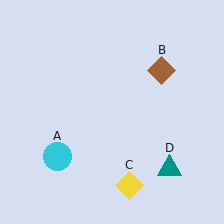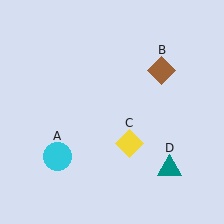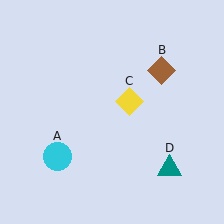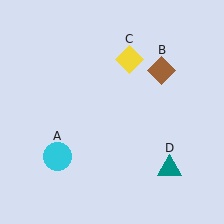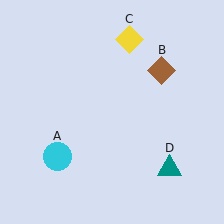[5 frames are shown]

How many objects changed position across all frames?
1 object changed position: yellow diamond (object C).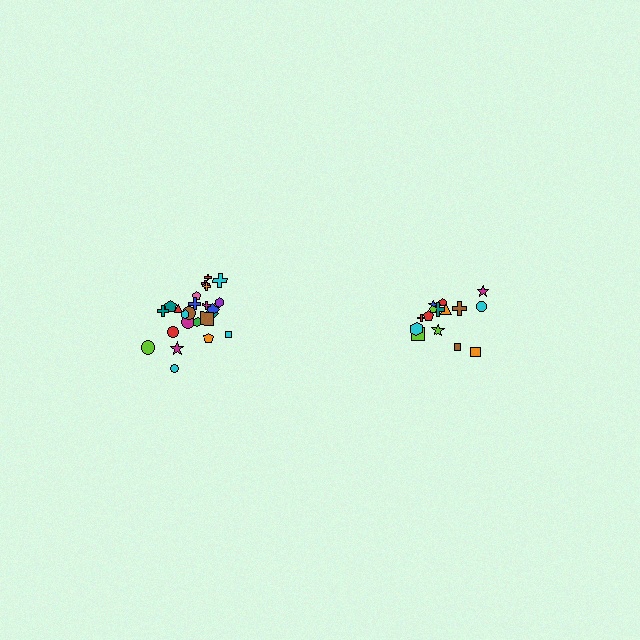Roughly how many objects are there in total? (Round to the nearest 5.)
Roughly 40 objects in total.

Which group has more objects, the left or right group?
The left group.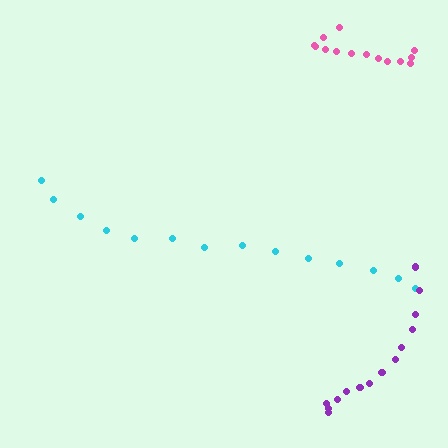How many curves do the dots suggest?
There are 3 distinct paths.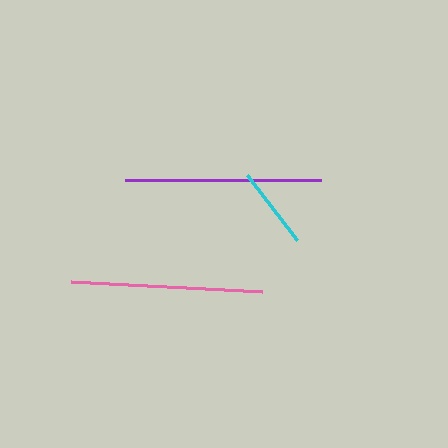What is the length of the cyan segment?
The cyan segment is approximately 82 pixels long.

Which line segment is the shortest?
The cyan line is the shortest at approximately 82 pixels.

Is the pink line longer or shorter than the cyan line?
The pink line is longer than the cyan line.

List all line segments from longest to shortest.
From longest to shortest: purple, pink, cyan.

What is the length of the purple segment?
The purple segment is approximately 196 pixels long.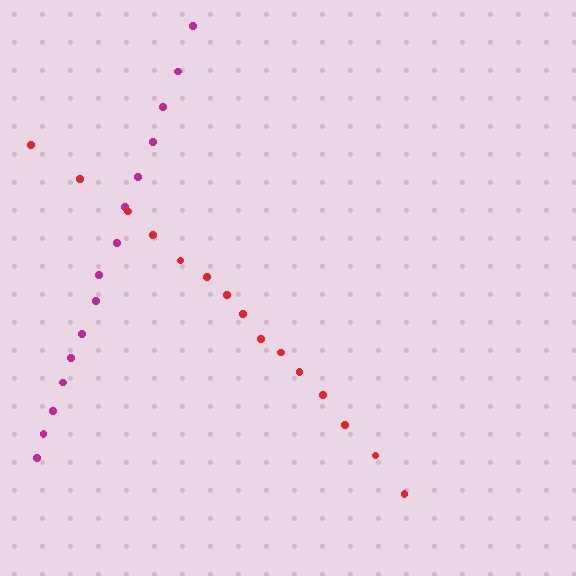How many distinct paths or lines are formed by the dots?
There are 2 distinct paths.